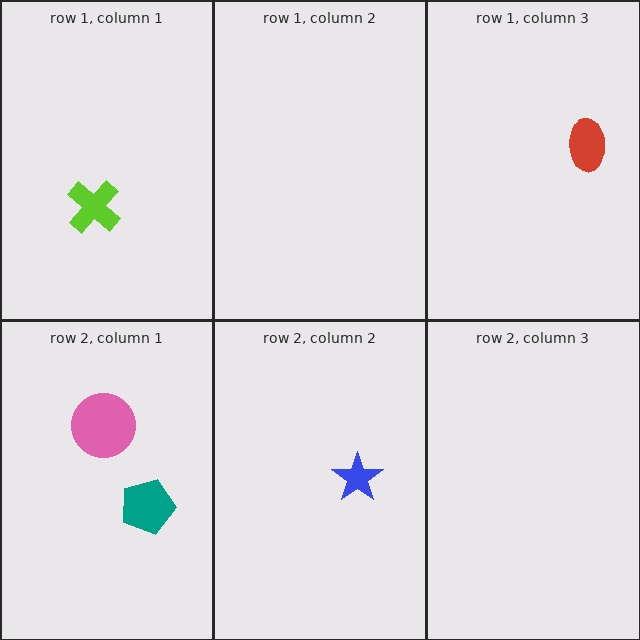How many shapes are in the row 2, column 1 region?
2.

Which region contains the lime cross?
The row 1, column 1 region.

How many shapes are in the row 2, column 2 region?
1.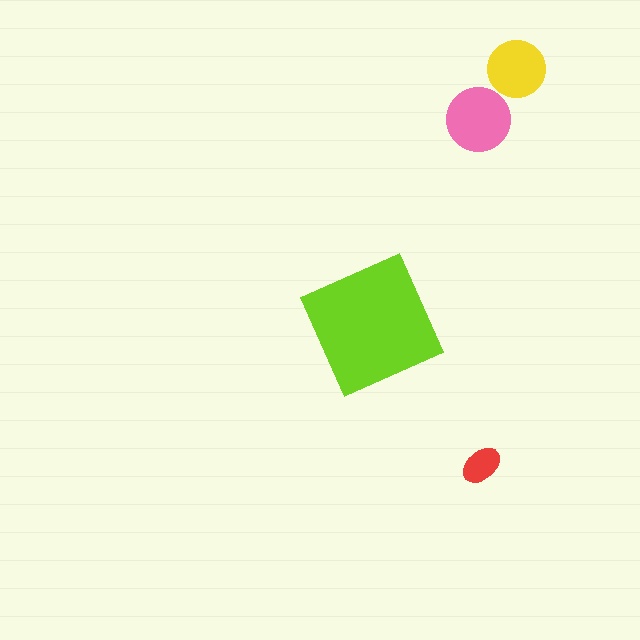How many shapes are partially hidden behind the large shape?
0 shapes are partially hidden.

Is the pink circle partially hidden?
No, the pink circle is fully visible.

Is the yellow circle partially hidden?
No, the yellow circle is fully visible.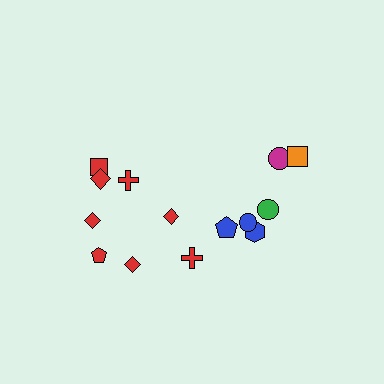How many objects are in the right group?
There are 6 objects.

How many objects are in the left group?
There are 8 objects.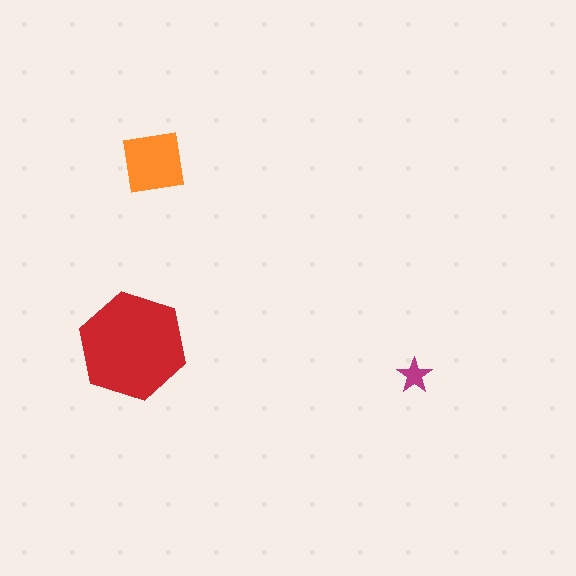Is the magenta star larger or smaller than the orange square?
Smaller.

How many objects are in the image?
There are 3 objects in the image.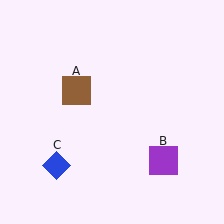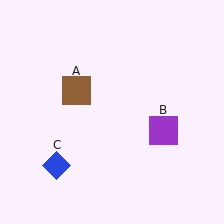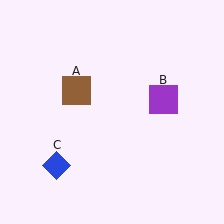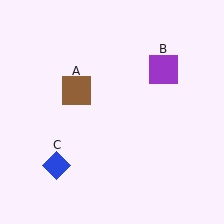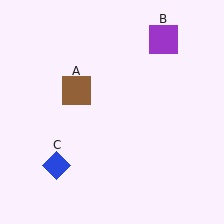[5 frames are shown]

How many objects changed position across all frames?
1 object changed position: purple square (object B).